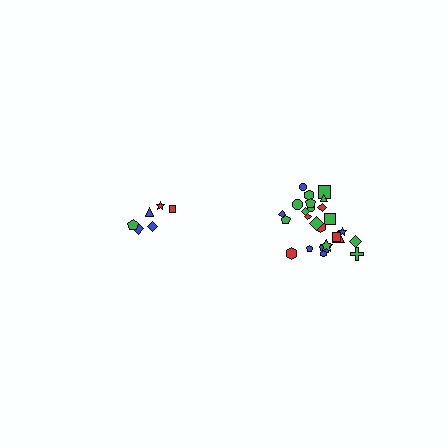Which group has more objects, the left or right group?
The right group.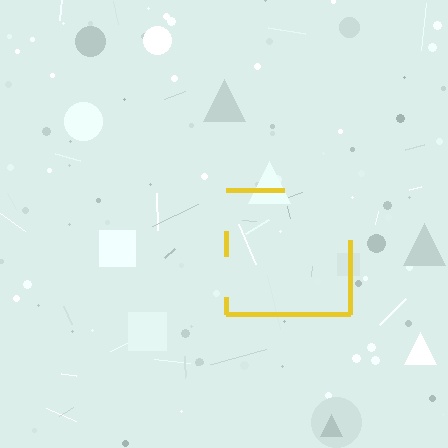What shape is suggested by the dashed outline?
The dashed outline suggests a square.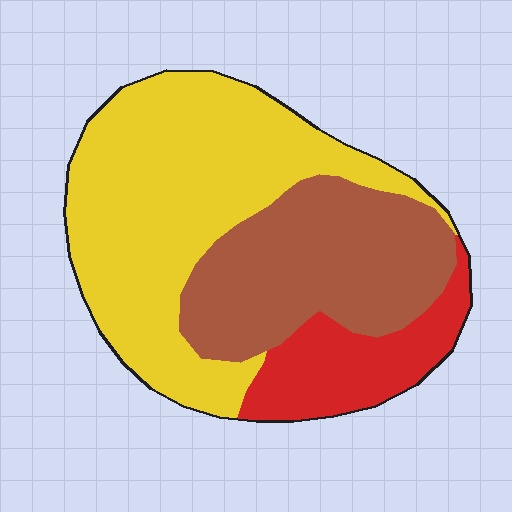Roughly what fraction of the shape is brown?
Brown covers roughly 35% of the shape.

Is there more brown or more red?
Brown.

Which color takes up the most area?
Yellow, at roughly 50%.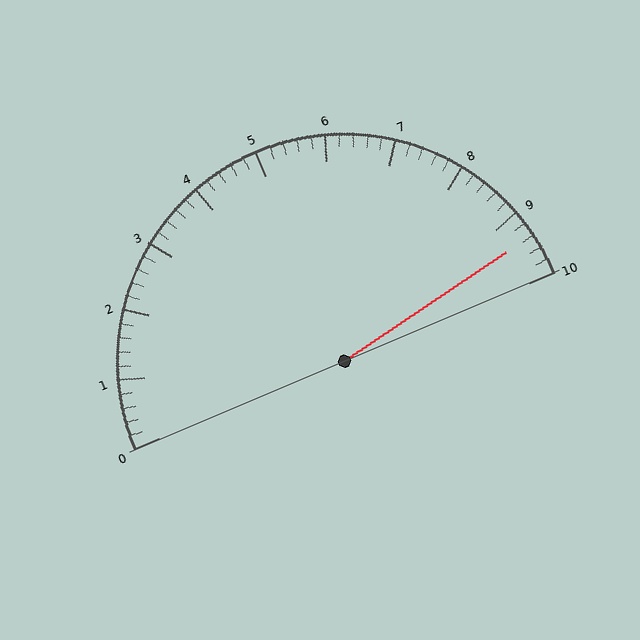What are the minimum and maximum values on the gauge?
The gauge ranges from 0 to 10.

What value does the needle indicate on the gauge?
The needle indicates approximately 9.4.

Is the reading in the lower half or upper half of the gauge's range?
The reading is in the upper half of the range (0 to 10).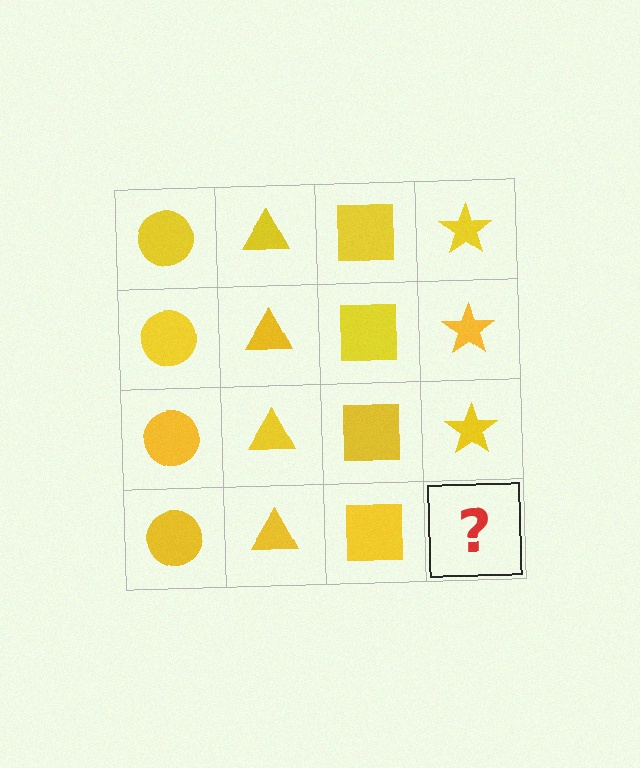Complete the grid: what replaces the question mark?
The question mark should be replaced with a yellow star.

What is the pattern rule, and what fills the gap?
The rule is that each column has a consistent shape. The gap should be filled with a yellow star.